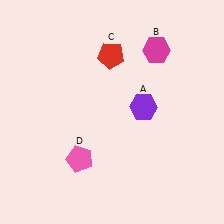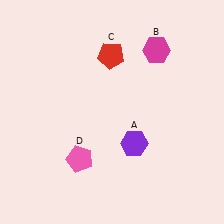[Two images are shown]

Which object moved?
The purple hexagon (A) moved down.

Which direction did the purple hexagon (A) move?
The purple hexagon (A) moved down.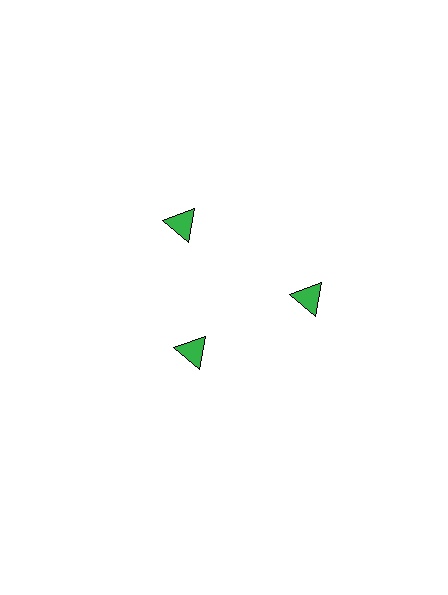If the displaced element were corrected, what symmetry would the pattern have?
It would have 3-fold rotational symmetry — the pattern would map onto itself every 120 degrees.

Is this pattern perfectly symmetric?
No. The 3 green triangles are arranged in a ring, but one element near the 7 o'clock position is pulled inward toward the center, breaking the 3-fold rotational symmetry.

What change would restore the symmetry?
The symmetry would be restored by moving it outward, back onto the ring so that all 3 triangles sit at equal angles and equal distance from the center.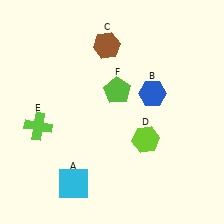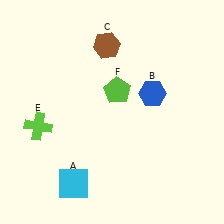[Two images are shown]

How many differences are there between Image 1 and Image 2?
There is 1 difference between the two images.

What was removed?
The lime hexagon (D) was removed in Image 2.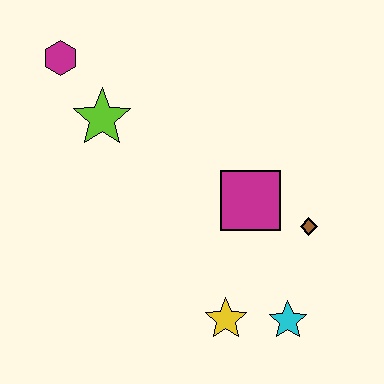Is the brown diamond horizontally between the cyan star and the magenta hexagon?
No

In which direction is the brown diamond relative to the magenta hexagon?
The brown diamond is to the right of the magenta hexagon.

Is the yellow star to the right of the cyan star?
No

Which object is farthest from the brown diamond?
The magenta hexagon is farthest from the brown diamond.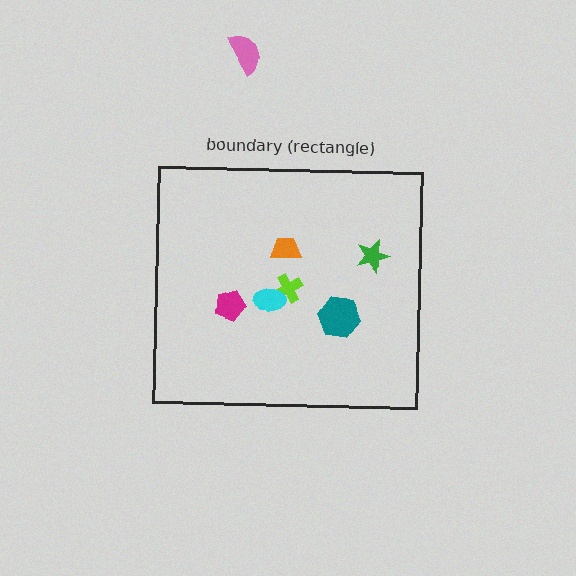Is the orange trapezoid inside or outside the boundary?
Inside.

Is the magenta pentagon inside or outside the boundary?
Inside.